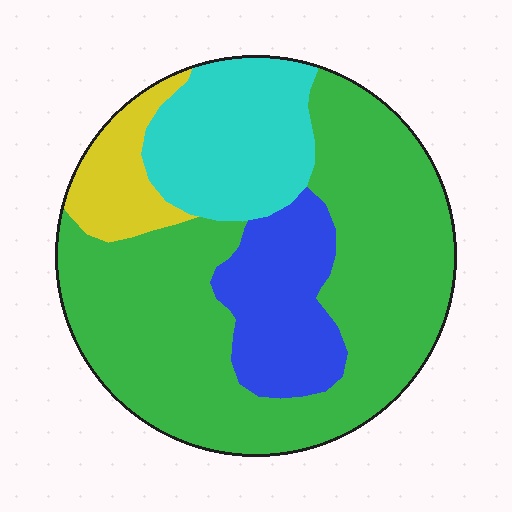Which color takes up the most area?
Green, at roughly 60%.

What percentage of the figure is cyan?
Cyan takes up about one fifth (1/5) of the figure.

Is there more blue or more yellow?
Blue.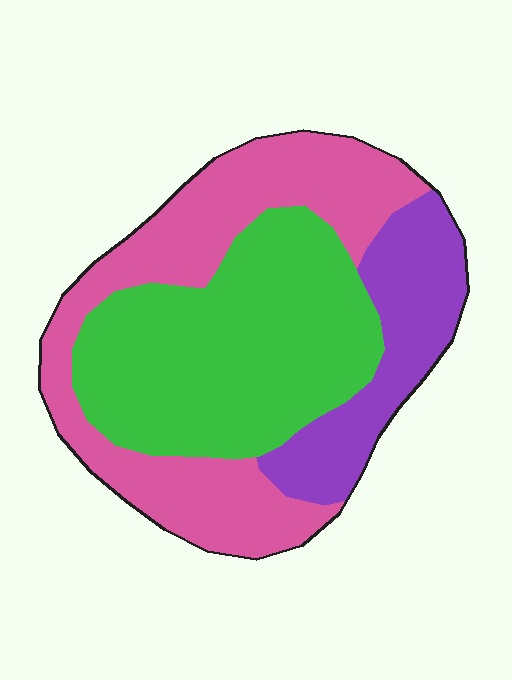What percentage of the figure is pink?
Pink takes up between a third and a half of the figure.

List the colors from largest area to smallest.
From largest to smallest: green, pink, purple.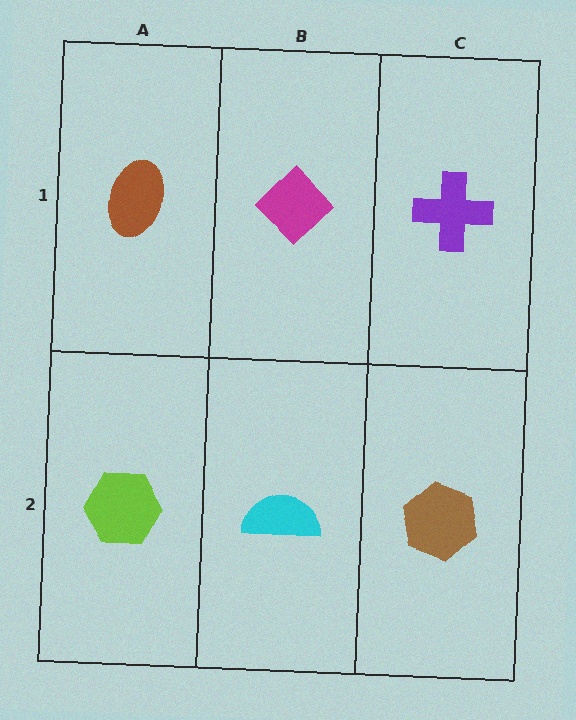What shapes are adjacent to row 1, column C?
A brown hexagon (row 2, column C), a magenta diamond (row 1, column B).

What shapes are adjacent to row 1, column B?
A cyan semicircle (row 2, column B), a brown ellipse (row 1, column A), a purple cross (row 1, column C).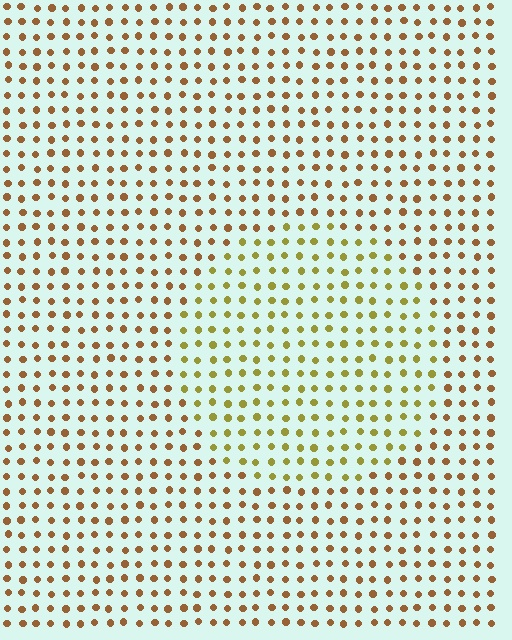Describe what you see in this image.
The image is filled with small brown elements in a uniform arrangement. A circle-shaped region is visible where the elements are tinted to a slightly different hue, forming a subtle color boundary.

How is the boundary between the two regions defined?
The boundary is defined purely by a slight shift in hue (about 35 degrees). Spacing, size, and orientation are identical on both sides.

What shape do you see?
I see a circle.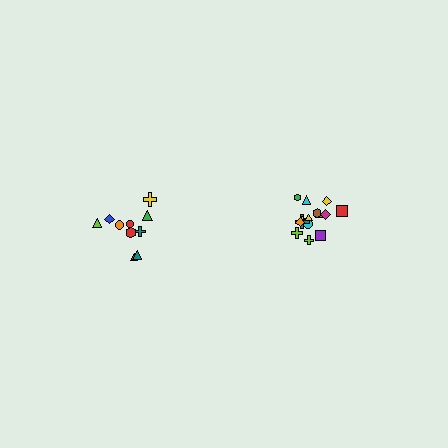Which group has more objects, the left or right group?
The right group.